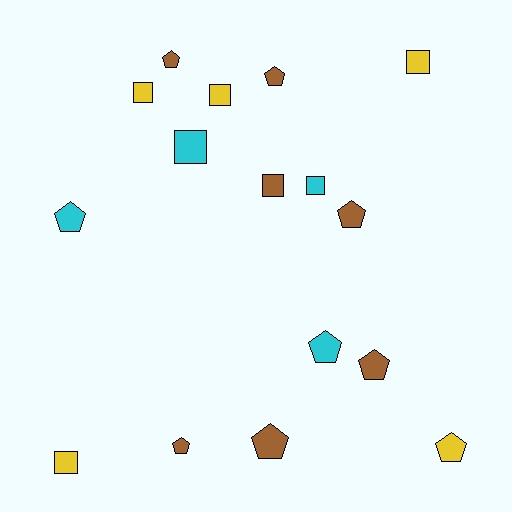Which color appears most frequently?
Brown, with 7 objects.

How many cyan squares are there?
There are 2 cyan squares.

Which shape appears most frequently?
Pentagon, with 9 objects.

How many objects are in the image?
There are 16 objects.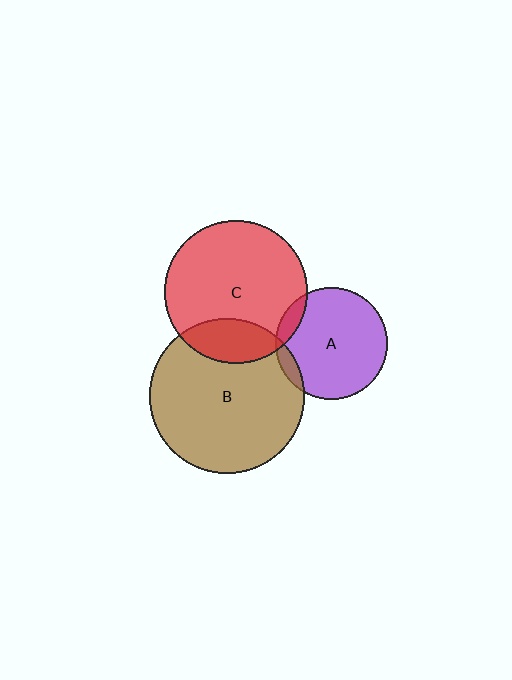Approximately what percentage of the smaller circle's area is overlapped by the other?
Approximately 20%.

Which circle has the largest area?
Circle B (brown).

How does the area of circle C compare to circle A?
Approximately 1.6 times.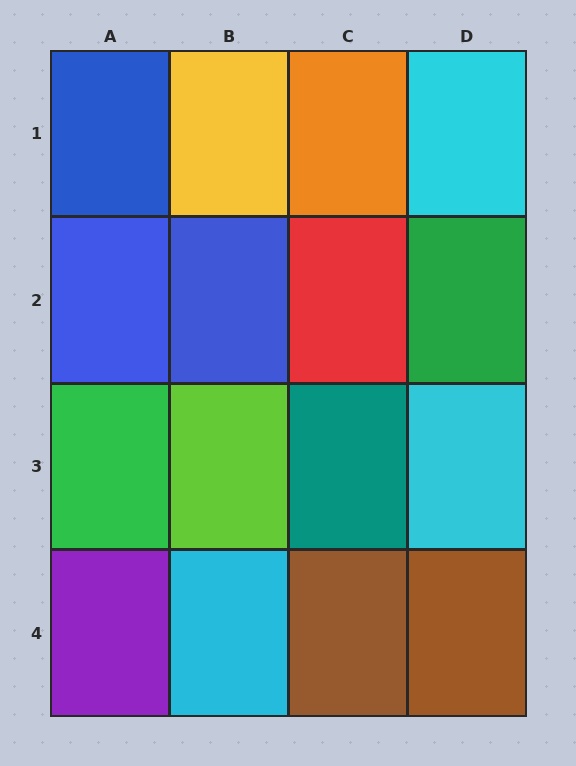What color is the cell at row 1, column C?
Orange.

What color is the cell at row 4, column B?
Cyan.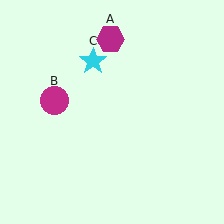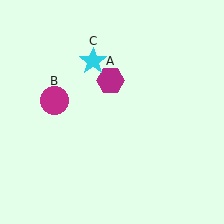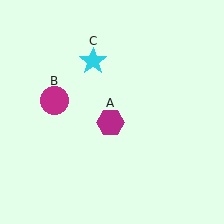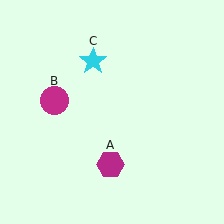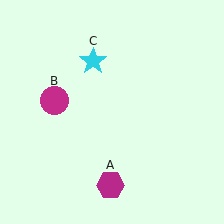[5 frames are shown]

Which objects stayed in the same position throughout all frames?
Magenta circle (object B) and cyan star (object C) remained stationary.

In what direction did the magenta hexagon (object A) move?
The magenta hexagon (object A) moved down.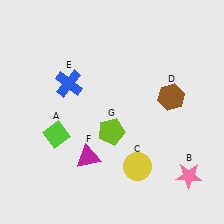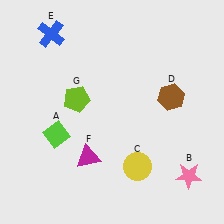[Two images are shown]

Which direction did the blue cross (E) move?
The blue cross (E) moved up.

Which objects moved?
The objects that moved are: the blue cross (E), the lime pentagon (G).